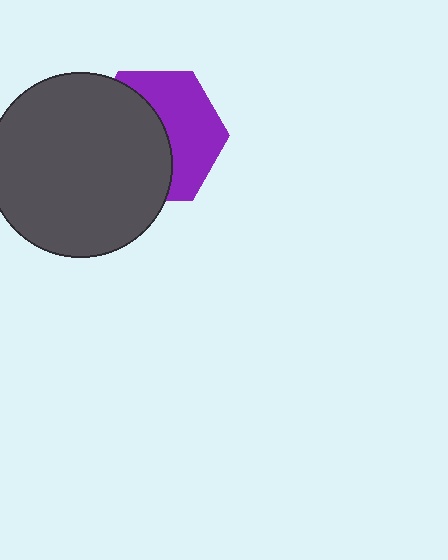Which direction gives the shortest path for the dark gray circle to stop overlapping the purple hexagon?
Moving left gives the shortest separation.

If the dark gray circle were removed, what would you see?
You would see the complete purple hexagon.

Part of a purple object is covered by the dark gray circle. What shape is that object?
It is a hexagon.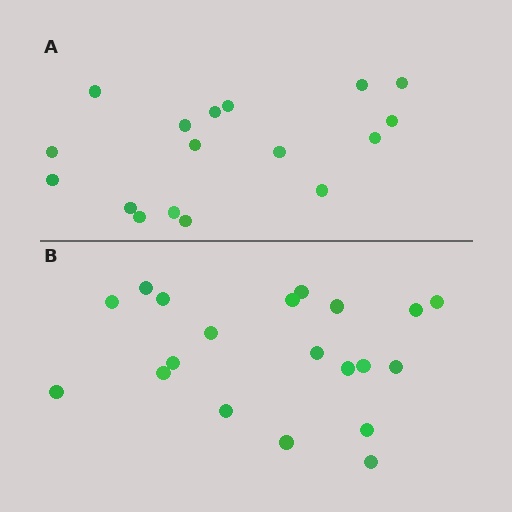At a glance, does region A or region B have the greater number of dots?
Region B (the bottom region) has more dots.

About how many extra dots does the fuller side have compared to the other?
Region B has just a few more — roughly 2 or 3 more dots than region A.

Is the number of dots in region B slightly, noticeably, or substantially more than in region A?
Region B has only slightly more — the two regions are fairly close. The ratio is roughly 1.2 to 1.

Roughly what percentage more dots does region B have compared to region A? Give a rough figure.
About 20% more.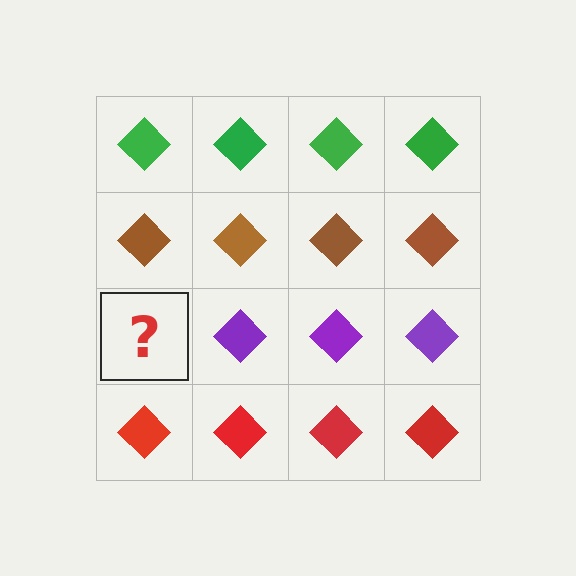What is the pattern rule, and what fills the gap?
The rule is that each row has a consistent color. The gap should be filled with a purple diamond.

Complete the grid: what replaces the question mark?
The question mark should be replaced with a purple diamond.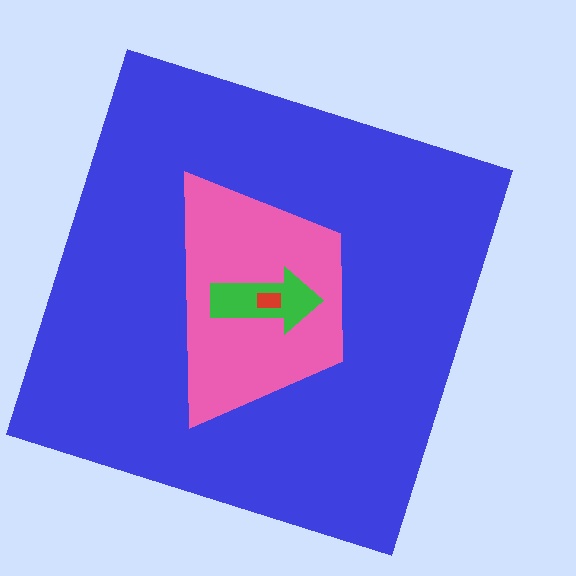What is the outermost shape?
The blue square.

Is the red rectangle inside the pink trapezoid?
Yes.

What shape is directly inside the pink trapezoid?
The green arrow.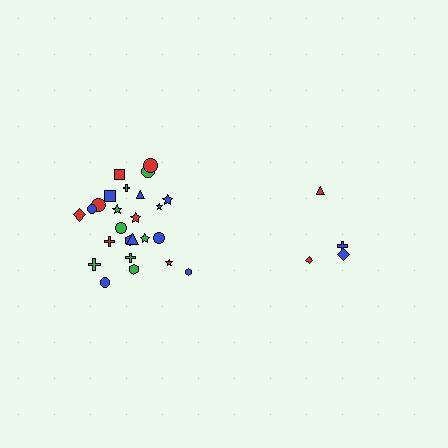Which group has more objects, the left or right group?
The left group.